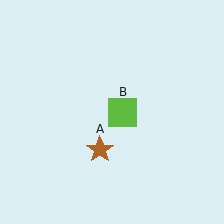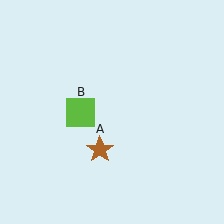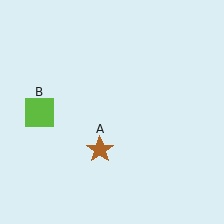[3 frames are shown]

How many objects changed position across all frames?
1 object changed position: lime square (object B).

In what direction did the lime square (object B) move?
The lime square (object B) moved left.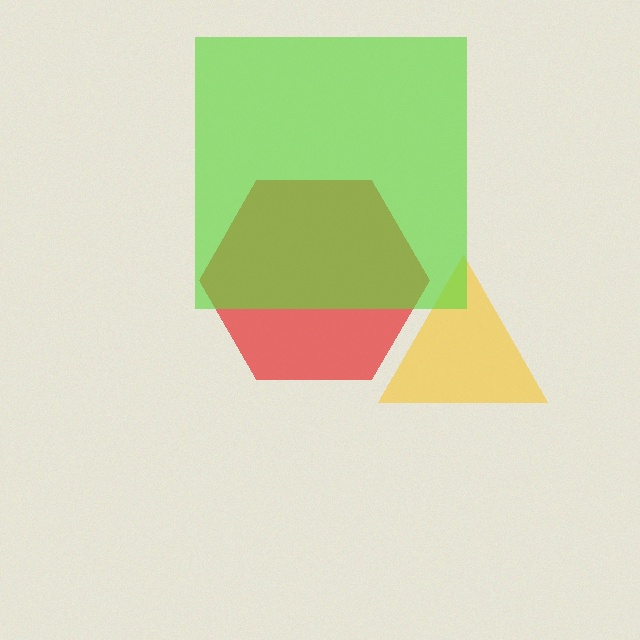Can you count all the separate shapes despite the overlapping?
Yes, there are 3 separate shapes.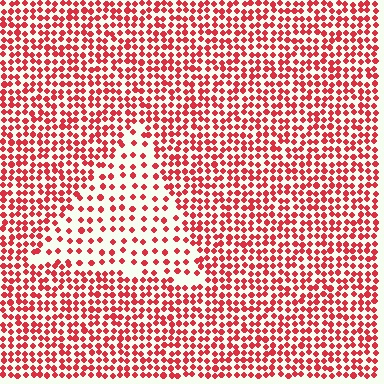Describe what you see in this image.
The image contains small red elements arranged at two different densities. A triangle-shaped region is visible where the elements are less densely packed than the surrounding area.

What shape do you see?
I see a triangle.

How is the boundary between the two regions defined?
The boundary is defined by a change in element density (approximately 2.2x ratio). All elements are the same color, size, and shape.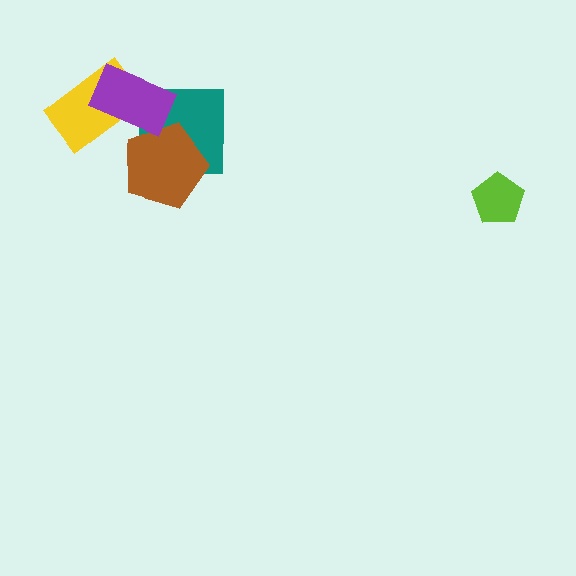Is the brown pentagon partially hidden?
Yes, it is partially covered by another shape.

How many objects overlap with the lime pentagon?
0 objects overlap with the lime pentagon.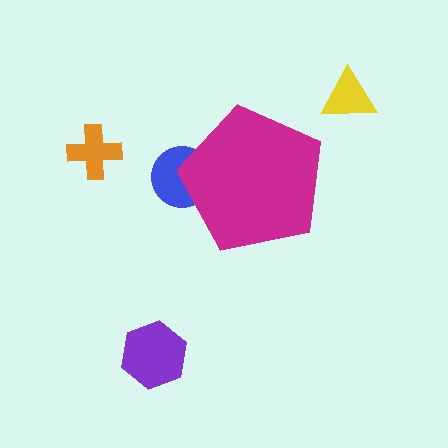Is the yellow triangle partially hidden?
No, the yellow triangle is fully visible.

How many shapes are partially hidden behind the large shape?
1 shape is partially hidden.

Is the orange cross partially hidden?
No, the orange cross is fully visible.